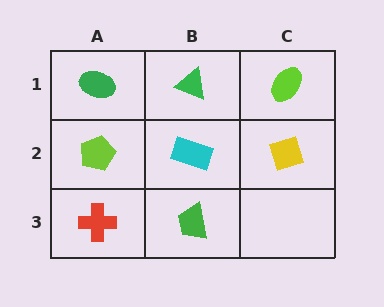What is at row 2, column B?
A cyan rectangle.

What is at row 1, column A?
A green ellipse.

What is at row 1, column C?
A lime ellipse.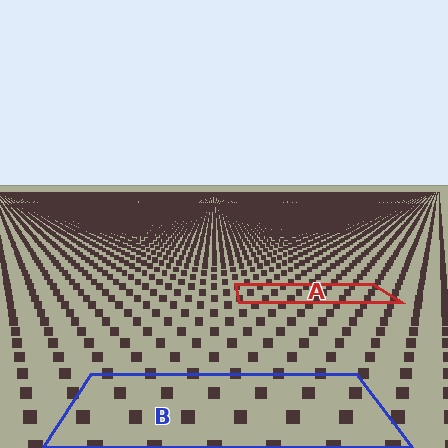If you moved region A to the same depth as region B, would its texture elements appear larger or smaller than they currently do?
They would appear larger. At a closer depth, the same texture elements are projected at a bigger on-screen size.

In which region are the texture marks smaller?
The texture marks are smaller in region A, because it is farther away.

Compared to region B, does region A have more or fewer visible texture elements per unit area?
Region A has more texture elements per unit area — they are packed more densely because it is farther away.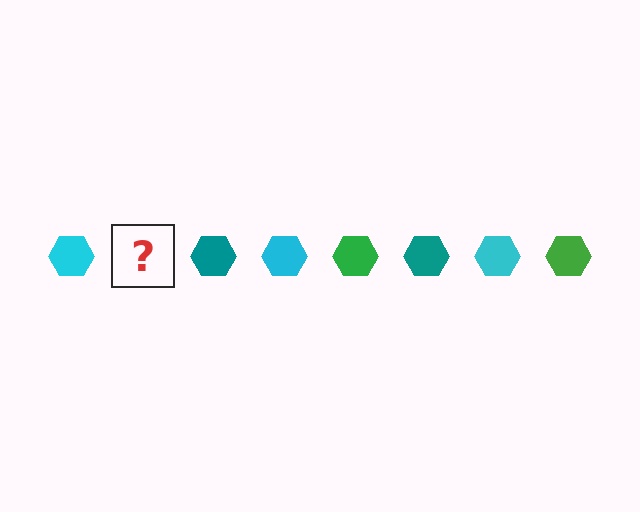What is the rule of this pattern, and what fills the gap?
The rule is that the pattern cycles through cyan, green, teal hexagons. The gap should be filled with a green hexagon.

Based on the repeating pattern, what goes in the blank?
The blank should be a green hexagon.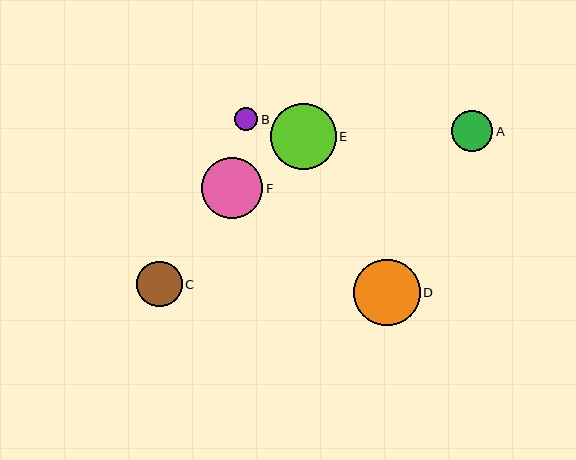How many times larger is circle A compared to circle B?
Circle A is approximately 1.8 times the size of circle B.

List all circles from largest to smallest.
From largest to smallest: D, E, F, C, A, B.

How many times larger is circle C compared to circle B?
Circle C is approximately 1.9 times the size of circle B.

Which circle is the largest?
Circle D is the largest with a size of approximately 67 pixels.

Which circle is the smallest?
Circle B is the smallest with a size of approximately 23 pixels.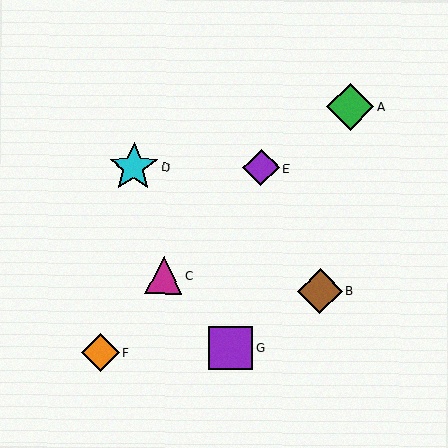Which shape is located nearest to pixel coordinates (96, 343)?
The orange diamond (labeled F) at (100, 353) is nearest to that location.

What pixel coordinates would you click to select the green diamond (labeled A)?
Click at (350, 107) to select the green diamond A.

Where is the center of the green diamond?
The center of the green diamond is at (350, 107).